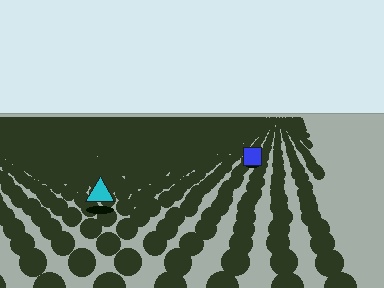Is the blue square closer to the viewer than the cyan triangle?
No. The cyan triangle is closer — you can tell from the texture gradient: the ground texture is coarser near it.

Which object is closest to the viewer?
The cyan triangle is closest. The texture marks near it are larger and more spread out.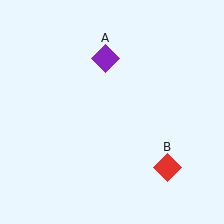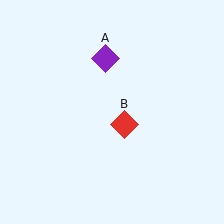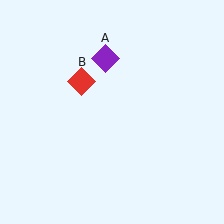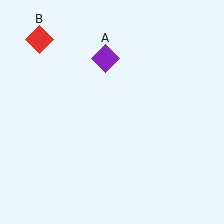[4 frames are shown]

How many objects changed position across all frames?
1 object changed position: red diamond (object B).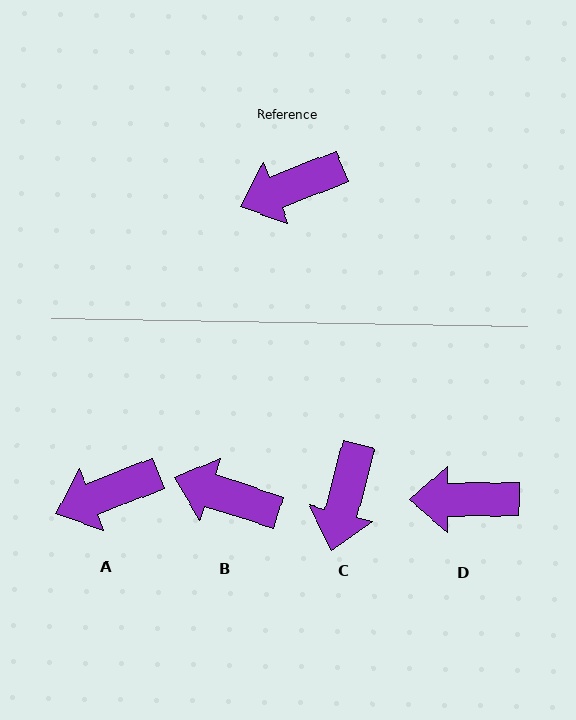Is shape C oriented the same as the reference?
No, it is off by about 54 degrees.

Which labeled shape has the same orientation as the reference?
A.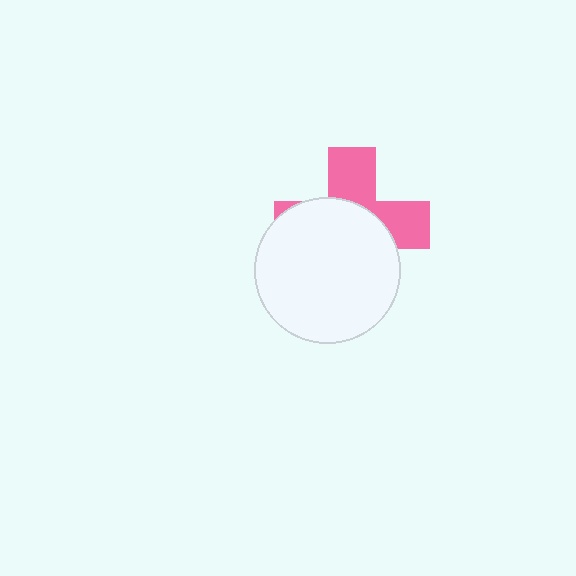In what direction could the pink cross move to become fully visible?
The pink cross could move up. That would shift it out from behind the white circle entirely.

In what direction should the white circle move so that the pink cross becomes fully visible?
The white circle should move down. That is the shortest direction to clear the overlap and leave the pink cross fully visible.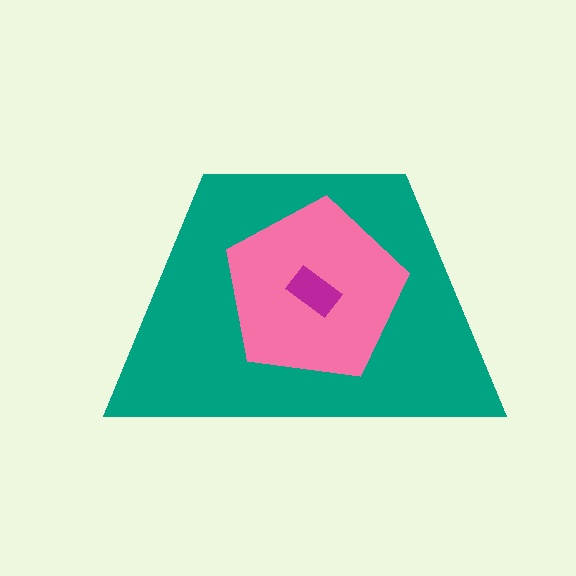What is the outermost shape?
The teal trapezoid.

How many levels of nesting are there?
3.